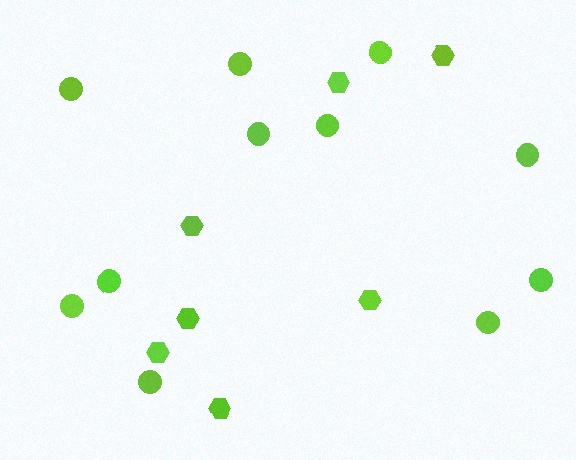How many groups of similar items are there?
There are 2 groups: one group of circles (11) and one group of hexagons (7).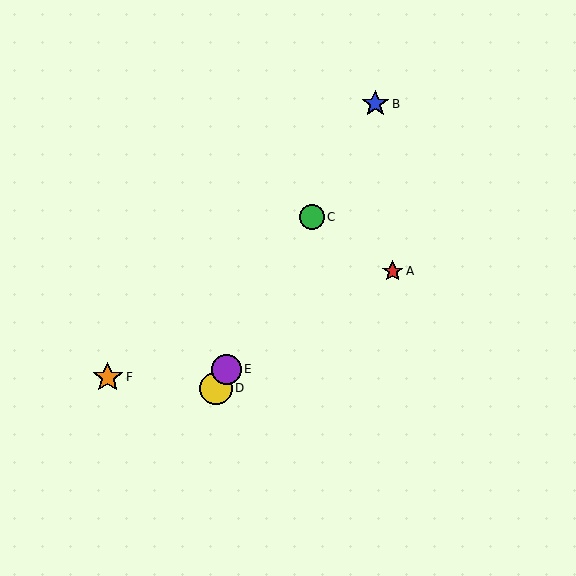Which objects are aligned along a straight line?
Objects B, C, D, E are aligned along a straight line.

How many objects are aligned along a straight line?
4 objects (B, C, D, E) are aligned along a straight line.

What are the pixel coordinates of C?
Object C is at (312, 217).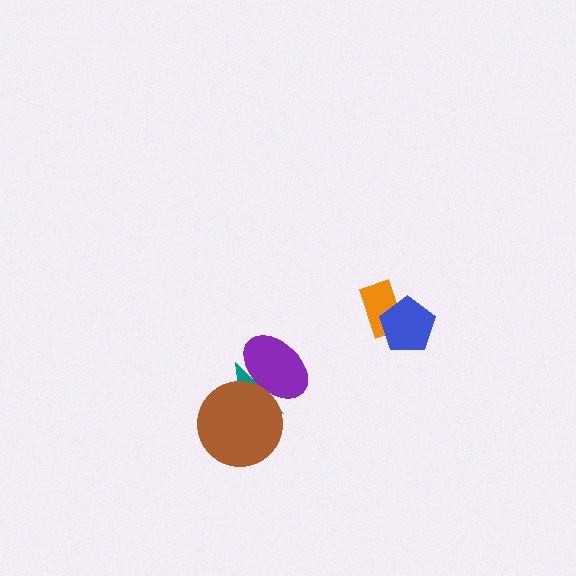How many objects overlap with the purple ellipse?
2 objects overlap with the purple ellipse.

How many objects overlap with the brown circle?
2 objects overlap with the brown circle.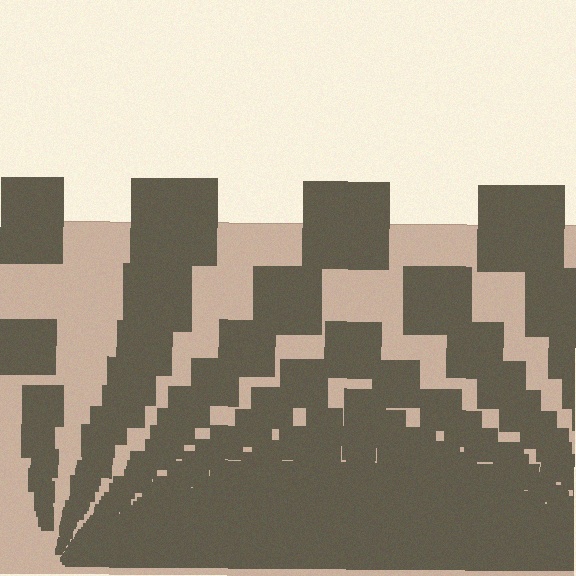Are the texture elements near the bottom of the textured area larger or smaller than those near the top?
Smaller. The gradient is inverted — elements near the bottom are smaller and denser.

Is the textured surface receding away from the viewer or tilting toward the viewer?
The surface appears to tilt toward the viewer. Texture elements get larger and sparser toward the top.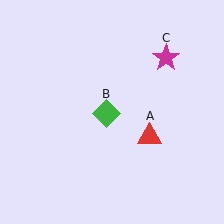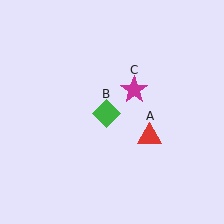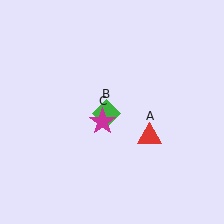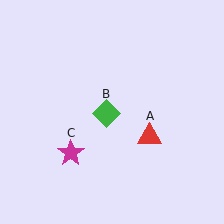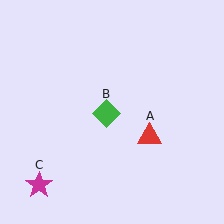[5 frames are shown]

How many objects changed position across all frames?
1 object changed position: magenta star (object C).